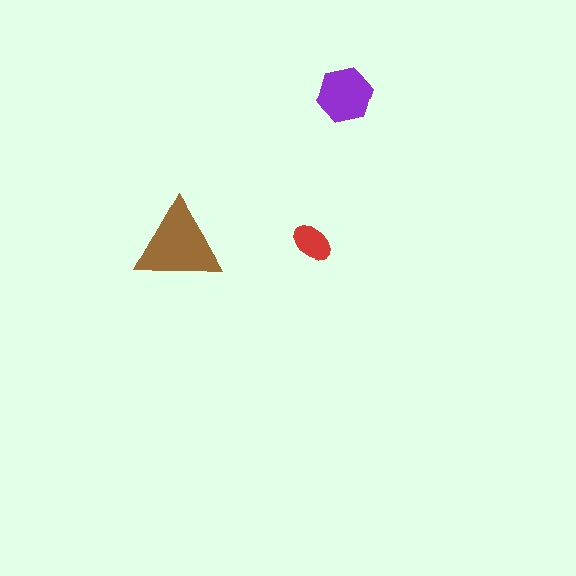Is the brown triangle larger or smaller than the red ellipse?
Larger.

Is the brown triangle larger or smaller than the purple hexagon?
Larger.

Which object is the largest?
The brown triangle.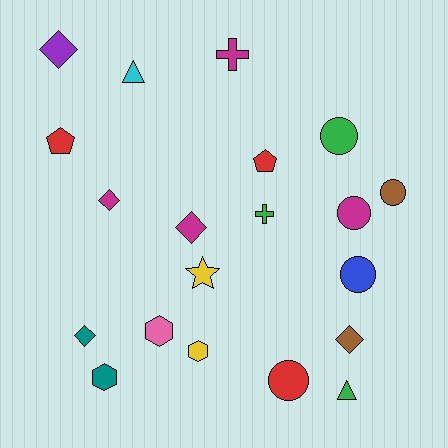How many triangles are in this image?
There are 2 triangles.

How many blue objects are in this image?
There is 1 blue object.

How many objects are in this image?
There are 20 objects.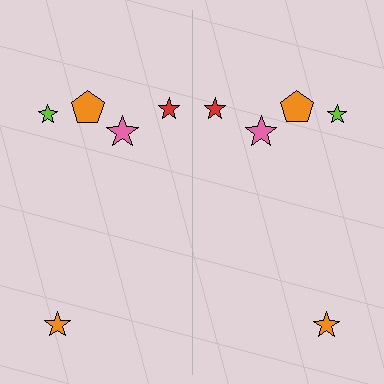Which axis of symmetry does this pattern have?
The pattern has a vertical axis of symmetry running through the center of the image.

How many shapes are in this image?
There are 10 shapes in this image.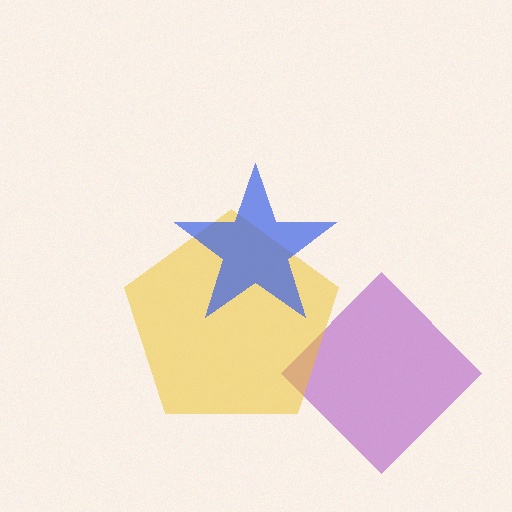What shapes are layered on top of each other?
The layered shapes are: a purple diamond, a yellow pentagon, a blue star.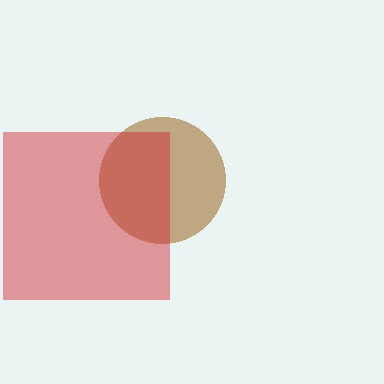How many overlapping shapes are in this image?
There are 2 overlapping shapes in the image.